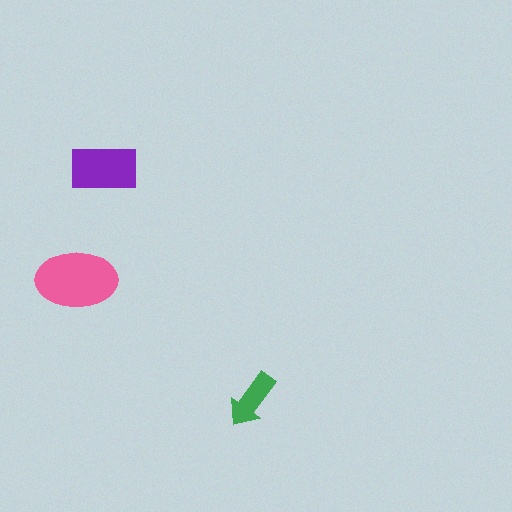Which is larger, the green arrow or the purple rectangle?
The purple rectangle.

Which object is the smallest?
The green arrow.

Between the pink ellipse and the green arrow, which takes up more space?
The pink ellipse.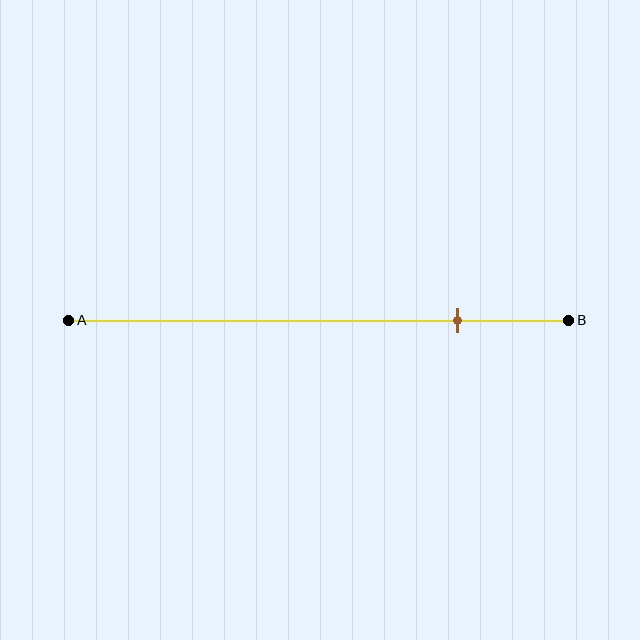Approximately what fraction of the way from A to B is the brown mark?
The brown mark is approximately 80% of the way from A to B.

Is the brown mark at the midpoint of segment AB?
No, the mark is at about 80% from A, not at the 50% midpoint.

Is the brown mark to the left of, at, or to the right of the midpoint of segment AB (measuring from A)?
The brown mark is to the right of the midpoint of segment AB.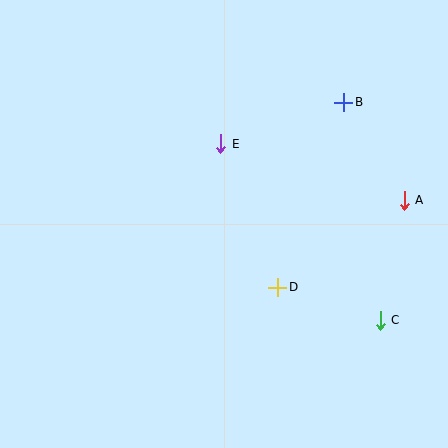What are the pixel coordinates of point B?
Point B is at (344, 102).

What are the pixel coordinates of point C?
Point C is at (380, 320).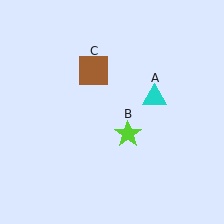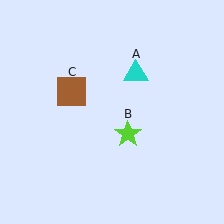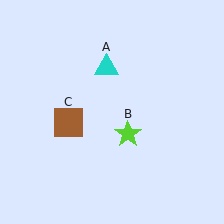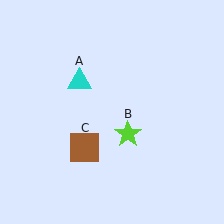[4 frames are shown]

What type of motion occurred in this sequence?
The cyan triangle (object A), brown square (object C) rotated counterclockwise around the center of the scene.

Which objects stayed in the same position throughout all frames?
Lime star (object B) remained stationary.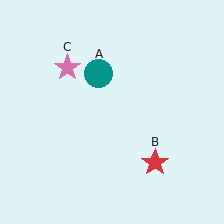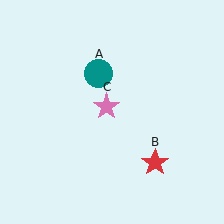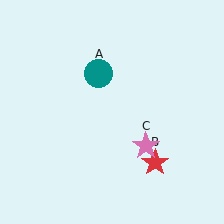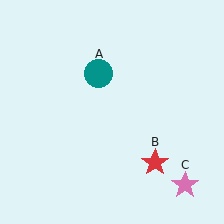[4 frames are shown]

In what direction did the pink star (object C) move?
The pink star (object C) moved down and to the right.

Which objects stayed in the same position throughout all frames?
Teal circle (object A) and red star (object B) remained stationary.